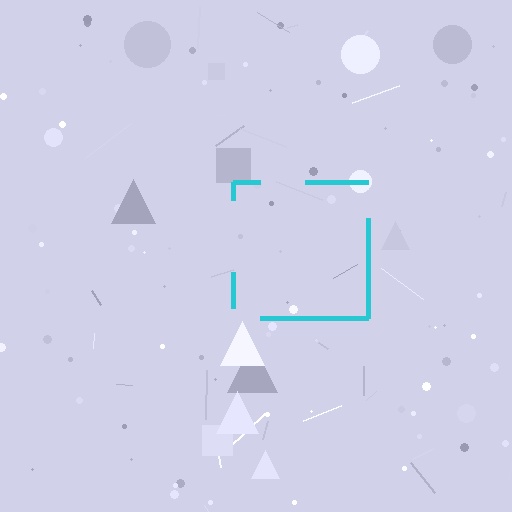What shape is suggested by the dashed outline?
The dashed outline suggests a square.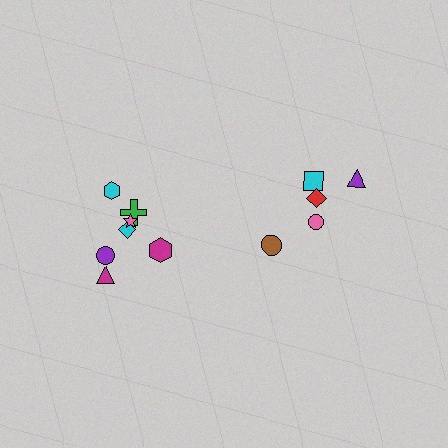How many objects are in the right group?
There are 5 objects.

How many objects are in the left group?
There are 7 objects.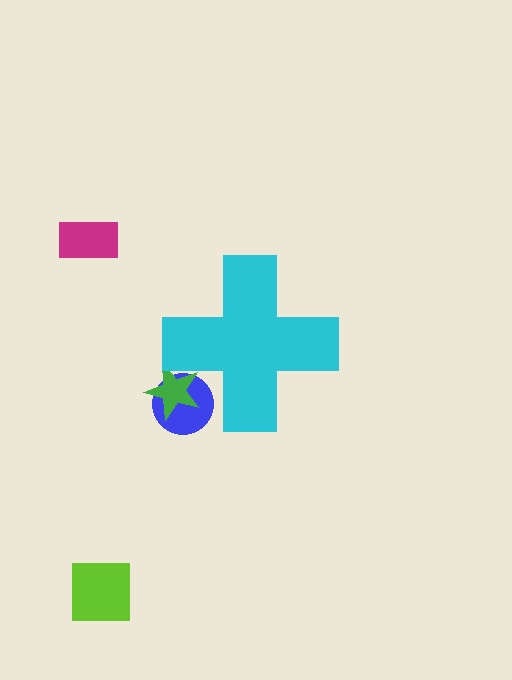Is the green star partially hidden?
Yes, the green star is partially hidden behind the cyan cross.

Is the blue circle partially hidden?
Yes, the blue circle is partially hidden behind the cyan cross.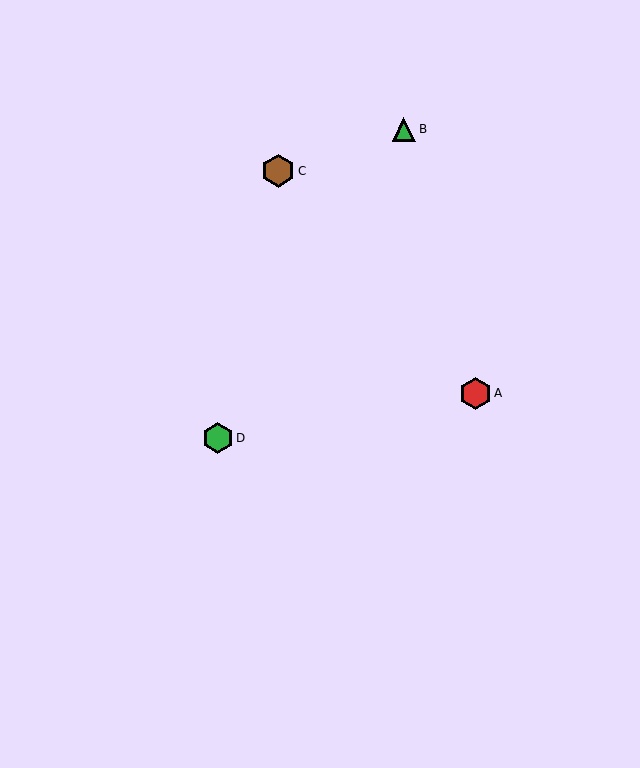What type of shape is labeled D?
Shape D is a green hexagon.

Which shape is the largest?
The brown hexagon (labeled C) is the largest.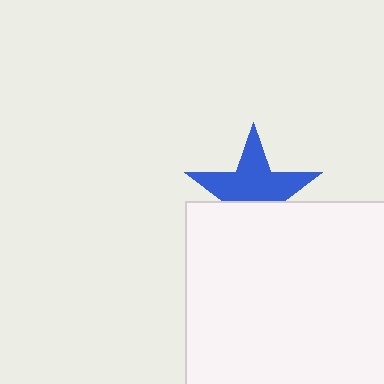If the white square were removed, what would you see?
You would see the complete blue star.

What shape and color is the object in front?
The object in front is a white square.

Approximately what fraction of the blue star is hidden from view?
Roughly 38% of the blue star is hidden behind the white square.